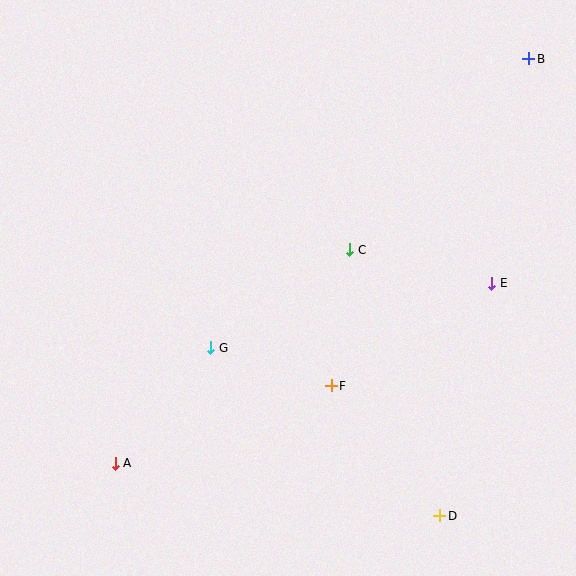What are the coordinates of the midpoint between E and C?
The midpoint between E and C is at (421, 266).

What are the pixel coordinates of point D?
Point D is at (440, 516).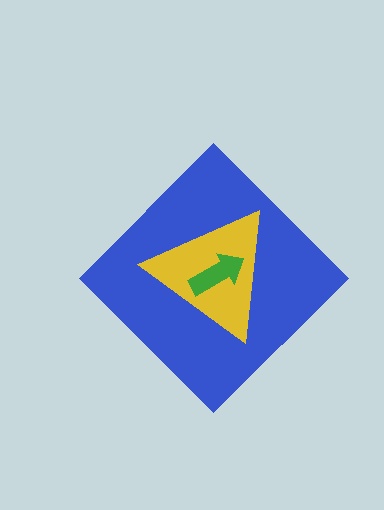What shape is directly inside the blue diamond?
The yellow triangle.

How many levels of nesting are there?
3.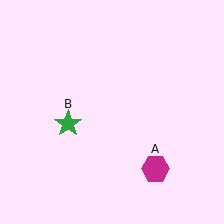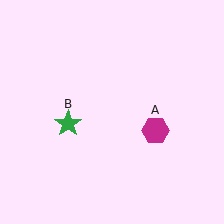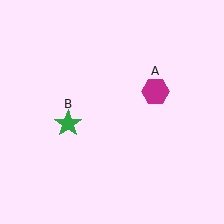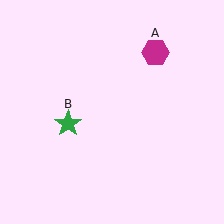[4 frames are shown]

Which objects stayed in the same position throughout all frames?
Green star (object B) remained stationary.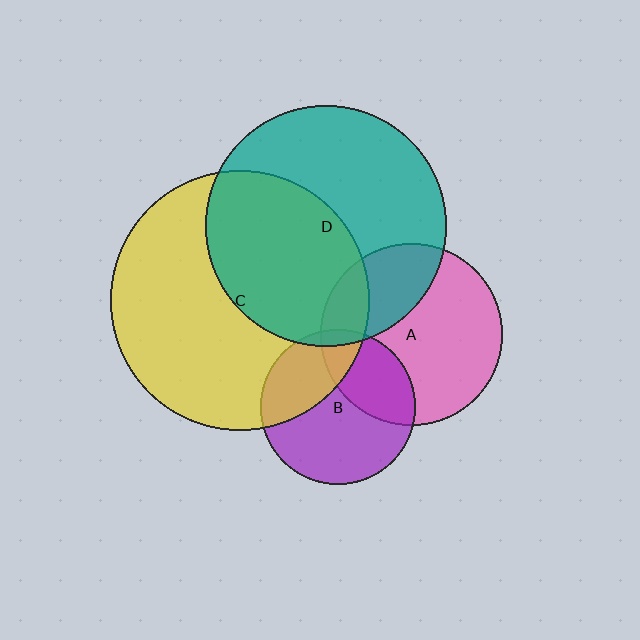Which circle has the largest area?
Circle C (yellow).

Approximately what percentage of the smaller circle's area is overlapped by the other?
Approximately 30%.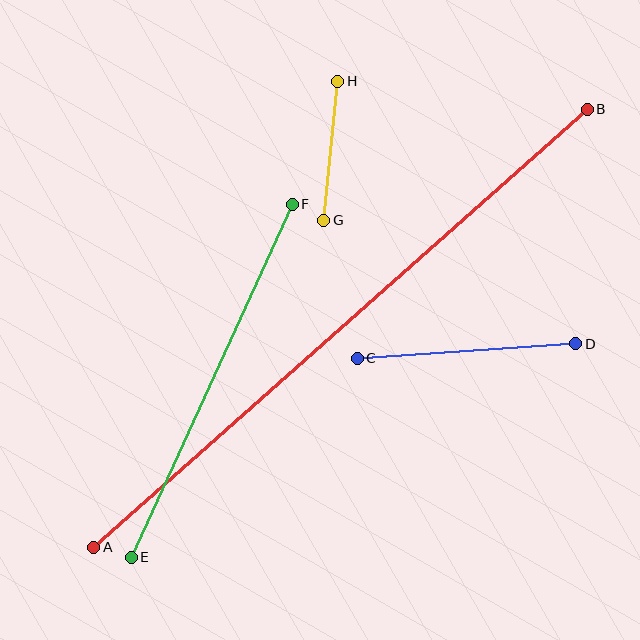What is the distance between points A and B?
The distance is approximately 660 pixels.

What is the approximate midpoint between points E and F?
The midpoint is at approximately (212, 381) pixels.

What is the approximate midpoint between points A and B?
The midpoint is at approximately (341, 328) pixels.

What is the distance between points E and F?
The distance is approximately 388 pixels.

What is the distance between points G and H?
The distance is approximately 140 pixels.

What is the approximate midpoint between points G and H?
The midpoint is at approximately (331, 151) pixels.